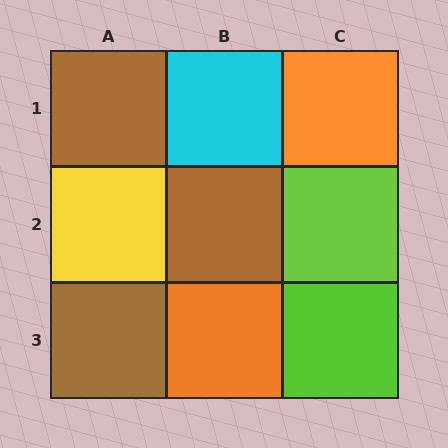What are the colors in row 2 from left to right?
Yellow, brown, lime.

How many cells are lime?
2 cells are lime.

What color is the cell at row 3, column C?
Lime.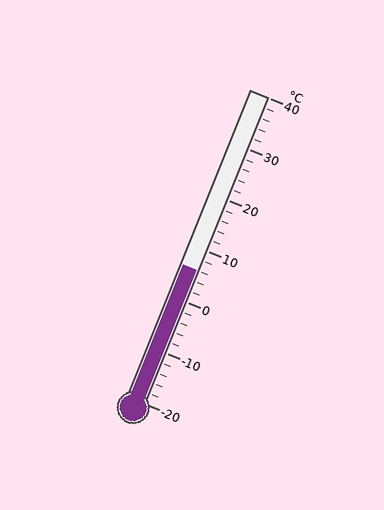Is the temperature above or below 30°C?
The temperature is below 30°C.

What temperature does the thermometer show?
The thermometer shows approximately 6°C.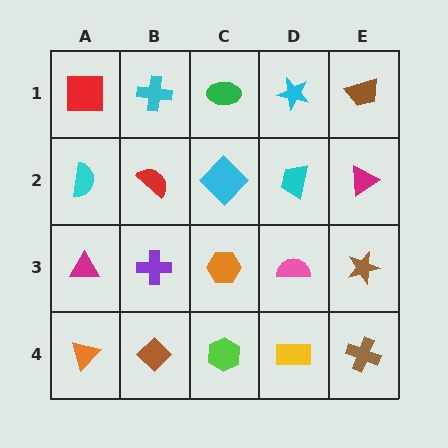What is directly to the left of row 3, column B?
A magenta triangle.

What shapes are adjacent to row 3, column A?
A cyan semicircle (row 2, column A), an orange triangle (row 4, column A), a purple cross (row 3, column B).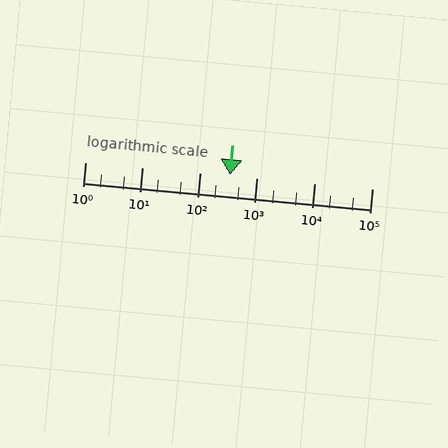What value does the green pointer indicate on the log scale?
The pointer indicates approximately 340.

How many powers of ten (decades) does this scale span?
The scale spans 5 decades, from 1 to 100000.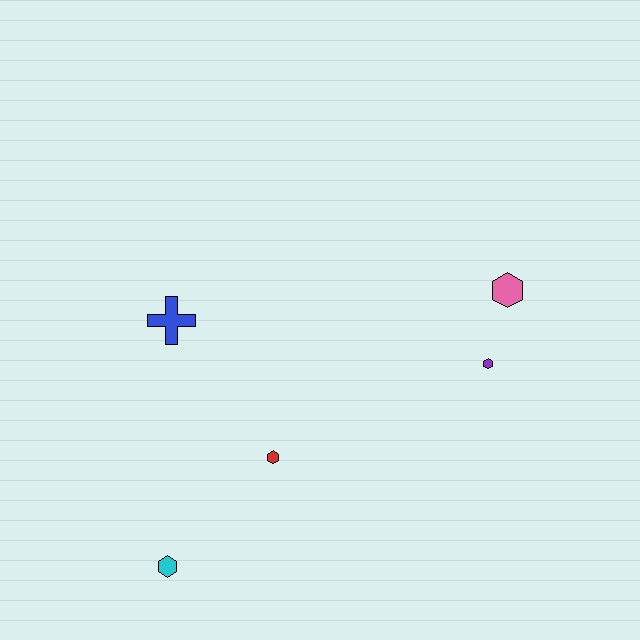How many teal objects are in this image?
There are no teal objects.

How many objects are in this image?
There are 5 objects.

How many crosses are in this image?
There is 1 cross.